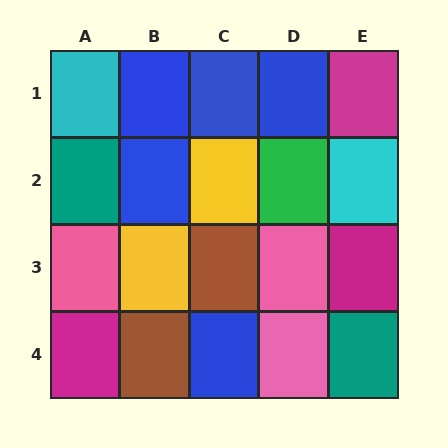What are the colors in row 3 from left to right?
Pink, yellow, brown, pink, magenta.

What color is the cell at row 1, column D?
Blue.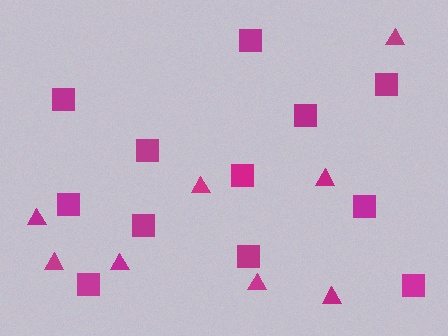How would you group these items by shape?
There are 2 groups: one group of triangles (8) and one group of squares (12).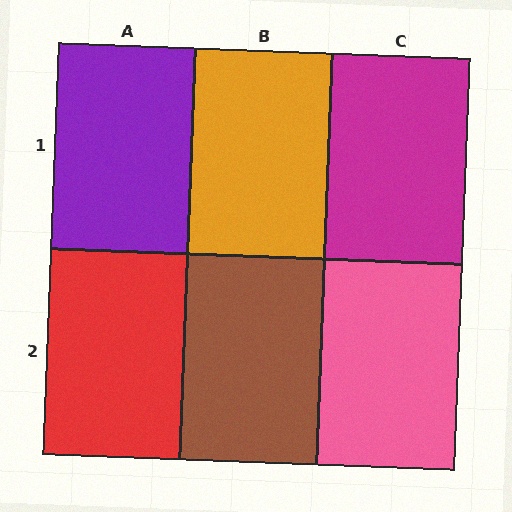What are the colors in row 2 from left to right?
Red, brown, pink.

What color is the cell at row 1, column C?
Magenta.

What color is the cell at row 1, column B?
Orange.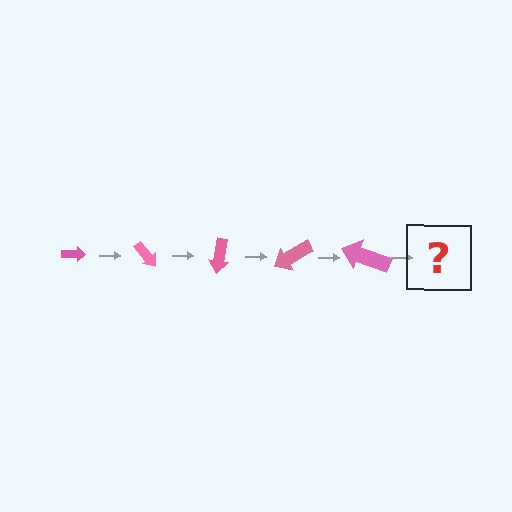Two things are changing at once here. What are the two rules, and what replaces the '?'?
The two rules are that the arrow grows larger each step and it rotates 50 degrees each step. The '?' should be an arrow, larger than the previous one and rotated 250 degrees from the start.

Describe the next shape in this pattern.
It should be an arrow, larger than the previous one and rotated 250 degrees from the start.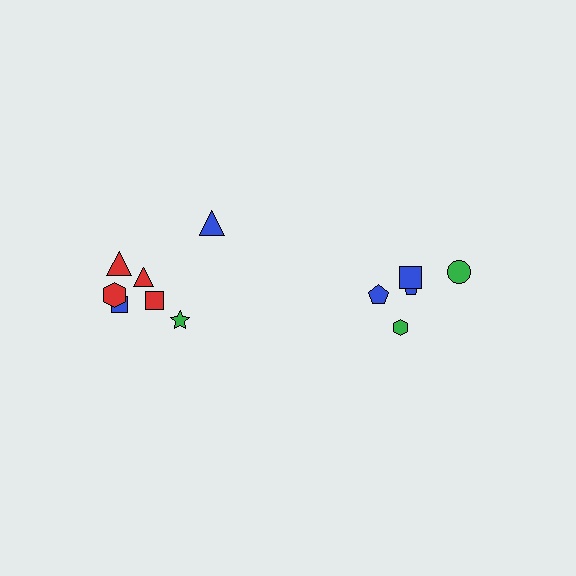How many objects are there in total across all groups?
There are 12 objects.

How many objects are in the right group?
There are 5 objects.